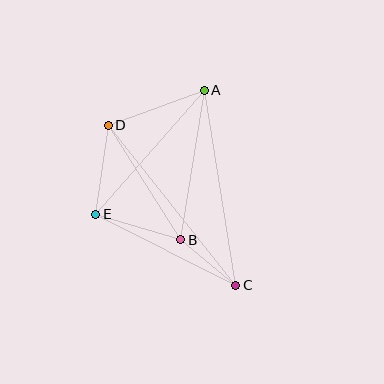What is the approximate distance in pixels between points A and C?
The distance between A and C is approximately 198 pixels.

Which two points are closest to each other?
Points B and C are closest to each other.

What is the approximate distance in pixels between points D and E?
The distance between D and E is approximately 90 pixels.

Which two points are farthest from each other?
Points C and D are farthest from each other.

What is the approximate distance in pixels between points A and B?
The distance between A and B is approximately 151 pixels.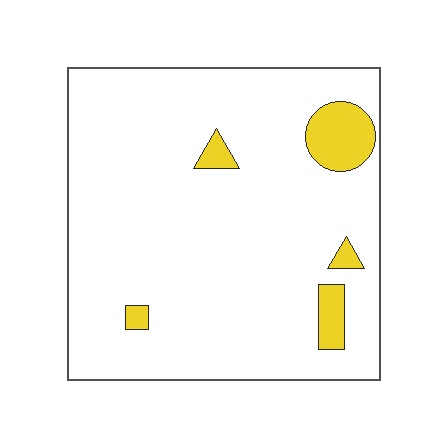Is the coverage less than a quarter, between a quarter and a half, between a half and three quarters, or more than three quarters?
Less than a quarter.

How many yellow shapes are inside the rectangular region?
5.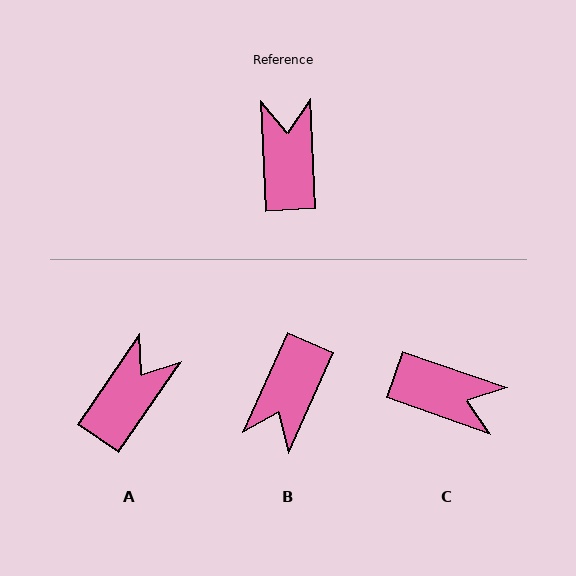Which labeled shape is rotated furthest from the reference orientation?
B, about 153 degrees away.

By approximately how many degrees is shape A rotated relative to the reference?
Approximately 37 degrees clockwise.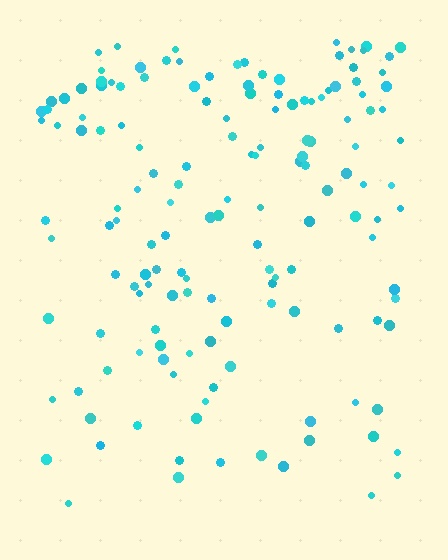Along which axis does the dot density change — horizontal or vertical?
Vertical.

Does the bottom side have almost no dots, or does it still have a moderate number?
Still a moderate number, just noticeably fewer than the top.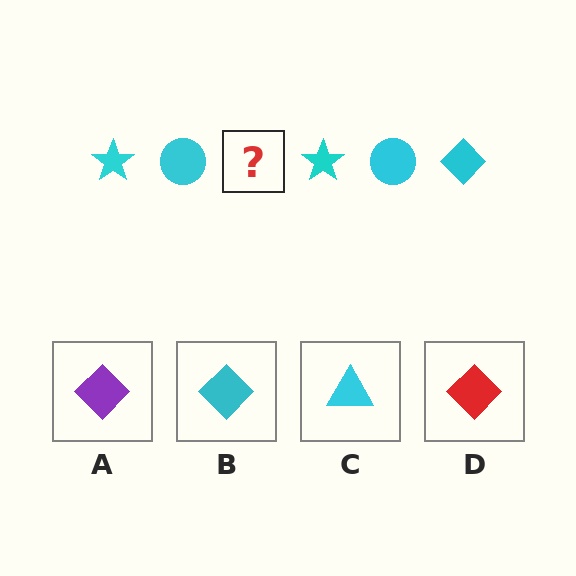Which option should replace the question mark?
Option B.